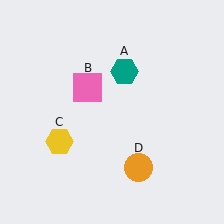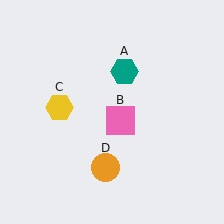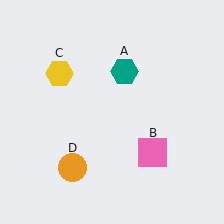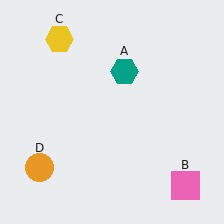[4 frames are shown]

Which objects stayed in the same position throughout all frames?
Teal hexagon (object A) remained stationary.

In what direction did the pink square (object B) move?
The pink square (object B) moved down and to the right.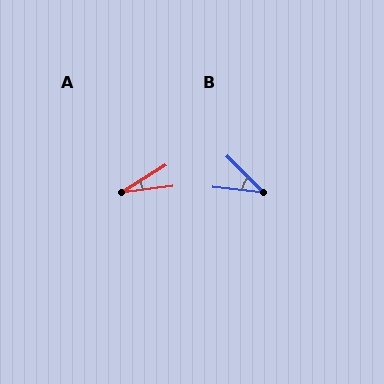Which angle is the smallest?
A, at approximately 24 degrees.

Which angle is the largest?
B, at approximately 38 degrees.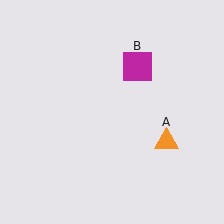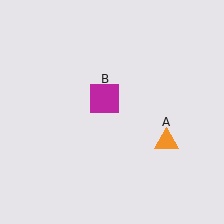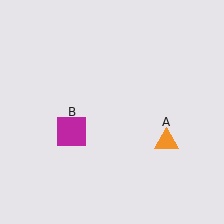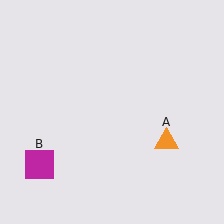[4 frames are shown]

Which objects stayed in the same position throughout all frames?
Orange triangle (object A) remained stationary.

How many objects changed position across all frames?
1 object changed position: magenta square (object B).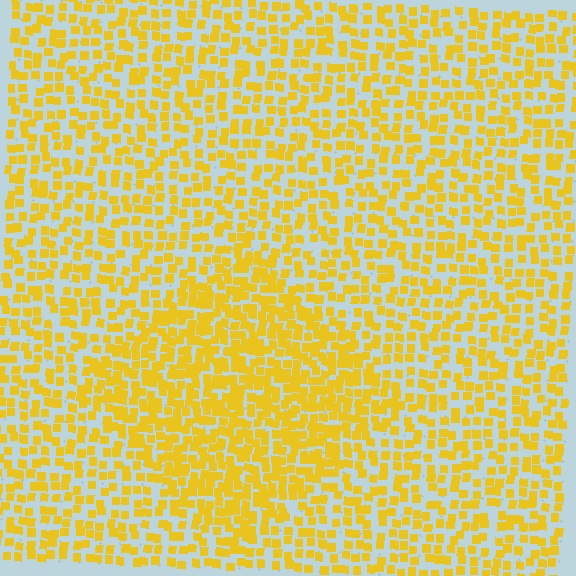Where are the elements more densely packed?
The elements are more densely packed inside the diamond boundary.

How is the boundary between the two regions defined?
The boundary is defined by a change in element density (approximately 1.7x ratio). All elements are the same color, size, and shape.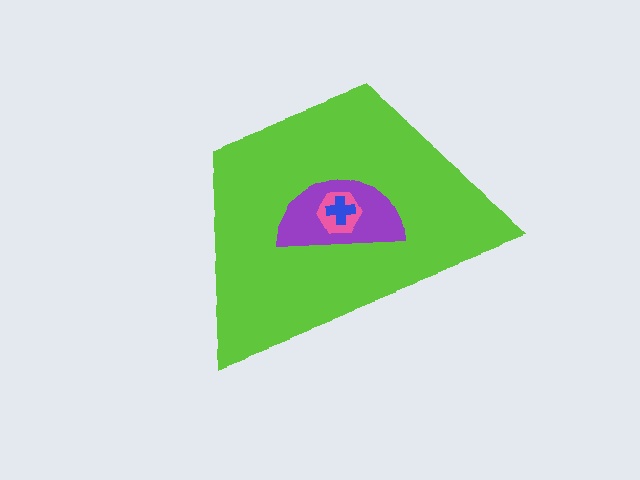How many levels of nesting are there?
4.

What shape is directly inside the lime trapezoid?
The purple semicircle.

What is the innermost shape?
The blue cross.